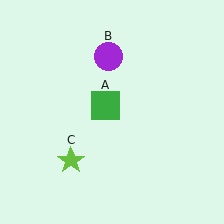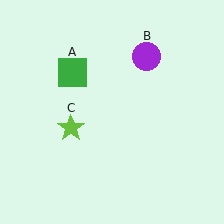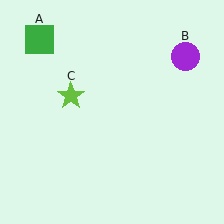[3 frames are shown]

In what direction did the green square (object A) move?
The green square (object A) moved up and to the left.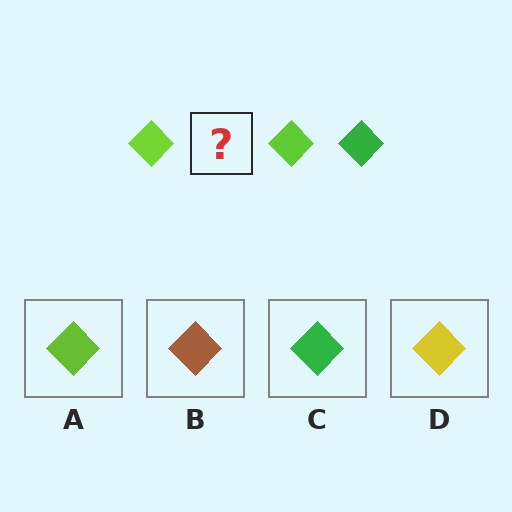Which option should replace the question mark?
Option C.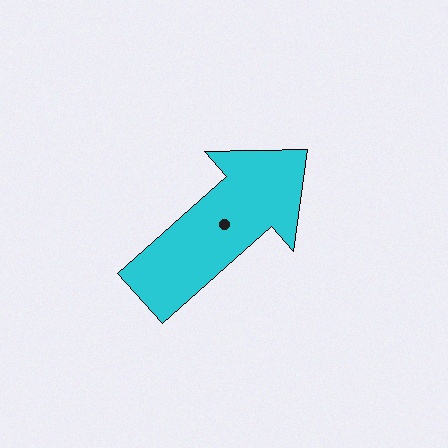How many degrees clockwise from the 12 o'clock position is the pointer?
Approximately 48 degrees.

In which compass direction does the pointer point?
Northeast.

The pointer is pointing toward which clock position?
Roughly 2 o'clock.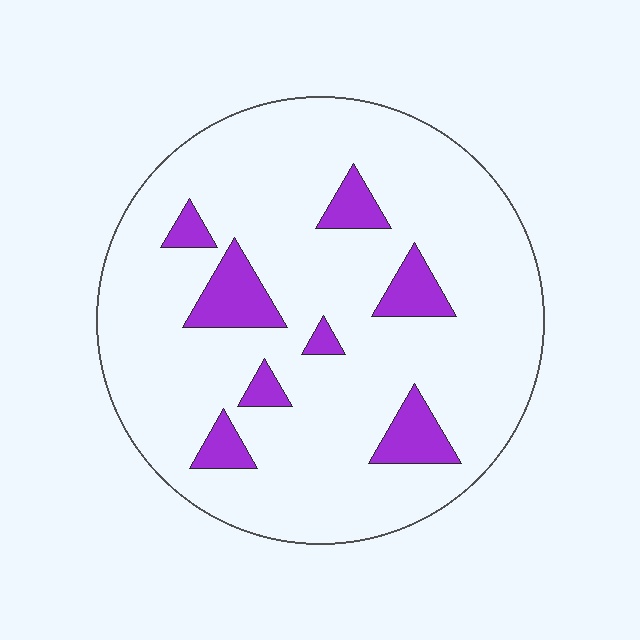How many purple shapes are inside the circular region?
8.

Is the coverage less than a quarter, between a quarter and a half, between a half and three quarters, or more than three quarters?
Less than a quarter.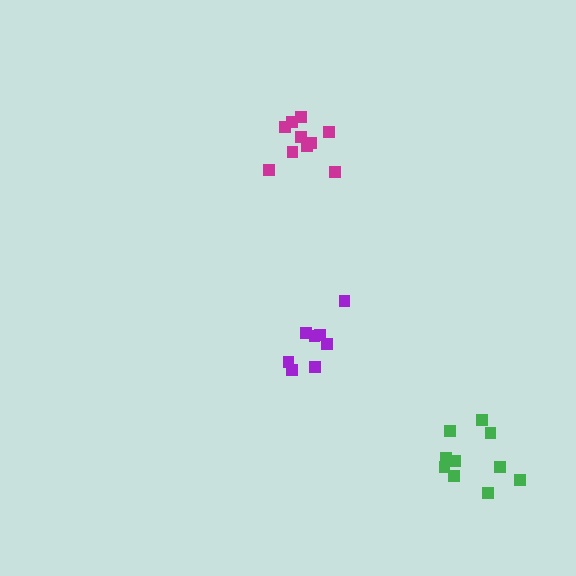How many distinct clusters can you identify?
There are 3 distinct clusters.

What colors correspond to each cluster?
The clusters are colored: purple, green, magenta.